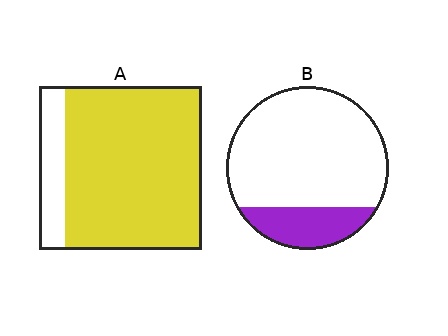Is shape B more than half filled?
No.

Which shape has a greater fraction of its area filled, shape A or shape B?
Shape A.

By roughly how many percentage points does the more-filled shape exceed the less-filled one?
By roughly 65 percentage points (A over B).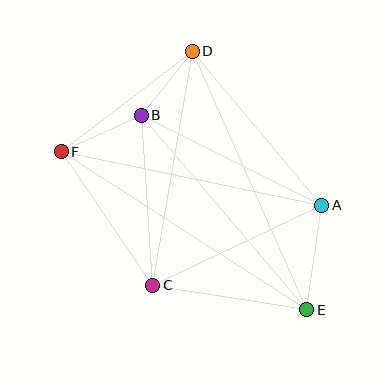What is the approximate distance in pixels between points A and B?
The distance between A and B is approximately 202 pixels.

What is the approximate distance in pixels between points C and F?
The distance between C and F is approximately 162 pixels.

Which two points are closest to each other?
Points B and D are closest to each other.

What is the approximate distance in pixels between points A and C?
The distance between A and C is approximately 187 pixels.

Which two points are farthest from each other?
Points E and F are farthest from each other.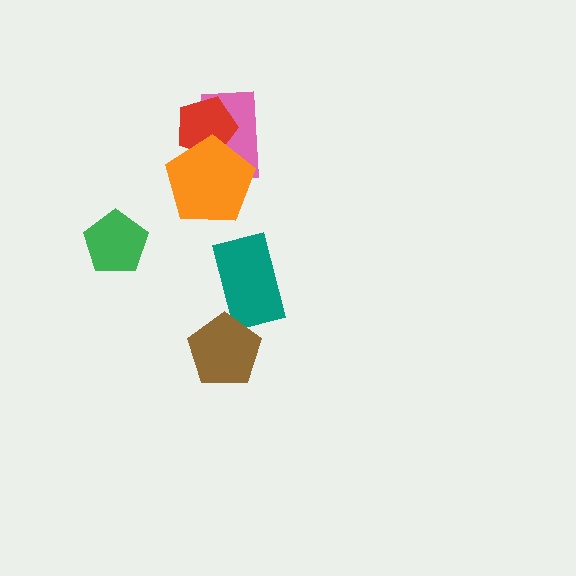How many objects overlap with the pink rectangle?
2 objects overlap with the pink rectangle.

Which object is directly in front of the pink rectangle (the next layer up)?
The red pentagon is directly in front of the pink rectangle.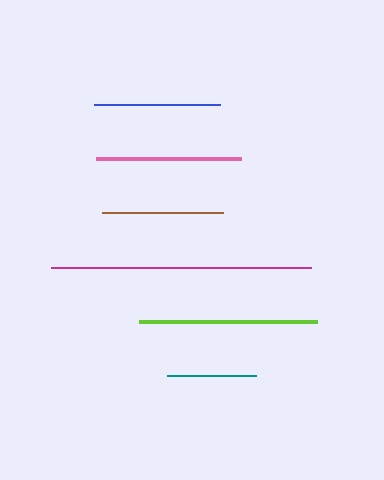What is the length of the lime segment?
The lime segment is approximately 178 pixels long.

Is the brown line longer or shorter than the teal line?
The brown line is longer than the teal line.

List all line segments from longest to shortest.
From longest to shortest: magenta, lime, pink, blue, brown, teal.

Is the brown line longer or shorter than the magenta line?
The magenta line is longer than the brown line.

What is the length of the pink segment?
The pink segment is approximately 145 pixels long.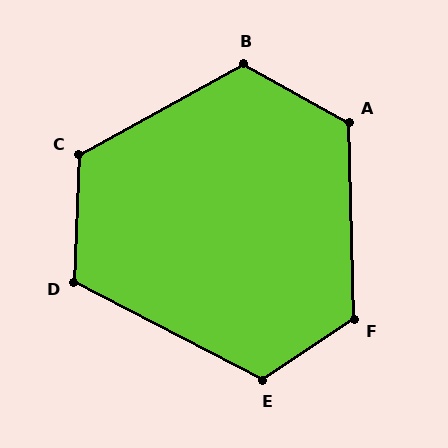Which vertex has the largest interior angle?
F, at approximately 122 degrees.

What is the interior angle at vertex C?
Approximately 121 degrees (obtuse).